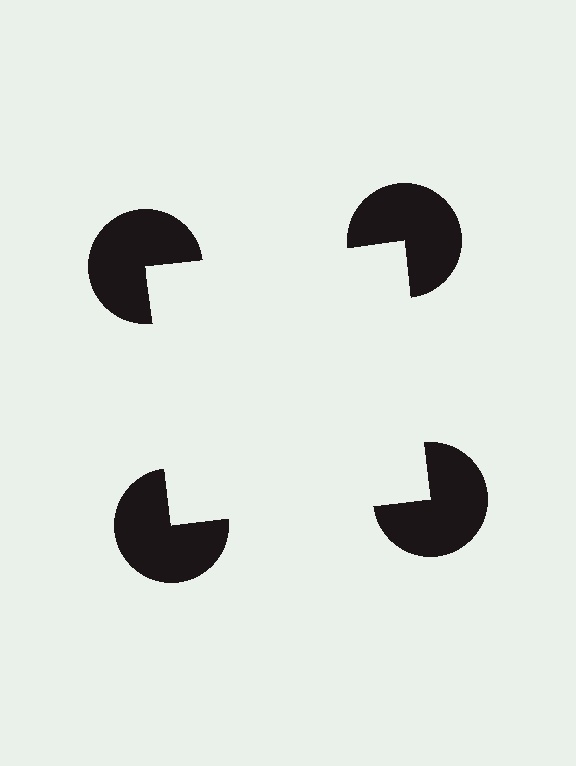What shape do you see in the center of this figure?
An illusory square — its edges are inferred from the aligned wedge cuts in the pac-man discs, not physically drawn.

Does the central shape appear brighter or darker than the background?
It typically appears slightly brighter than the background, even though no actual brightness change is drawn.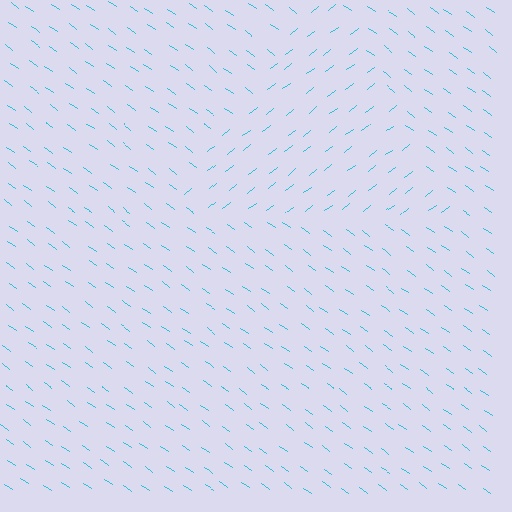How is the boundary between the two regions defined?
The boundary is defined purely by a change in line orientation (approximately 73 degrees difference). All lines are the same color and thickness.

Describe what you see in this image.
The image is filled with small cyan line segments. A triangle region in the image has lines oriented differently from the surrounding lines, creating a visible texture boundary.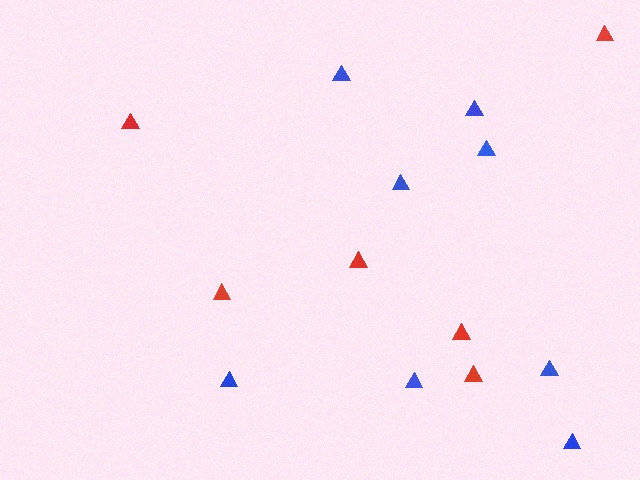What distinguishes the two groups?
There are 2 groups: one group of red triangles (6) and one group of blue triangles (8).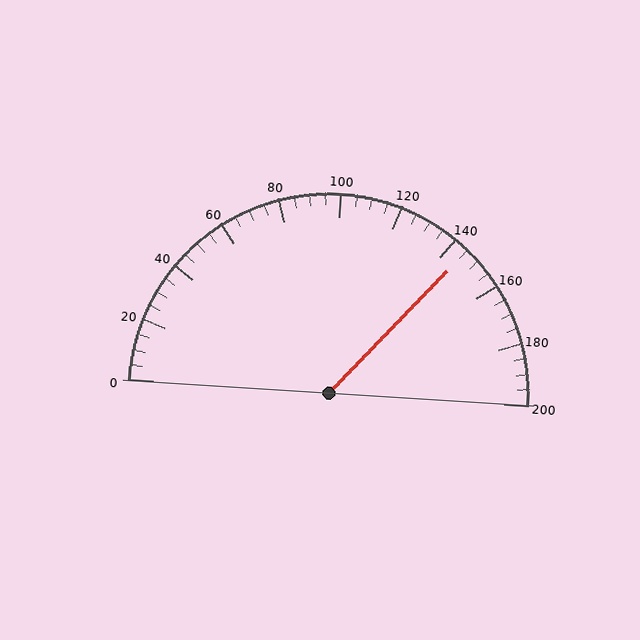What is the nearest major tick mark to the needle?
The nearest major tick mark is 140.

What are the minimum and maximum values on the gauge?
The gauge ranges from 0 to 200.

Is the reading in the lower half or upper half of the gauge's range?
The reading is in the upper half of the range (0 to 200).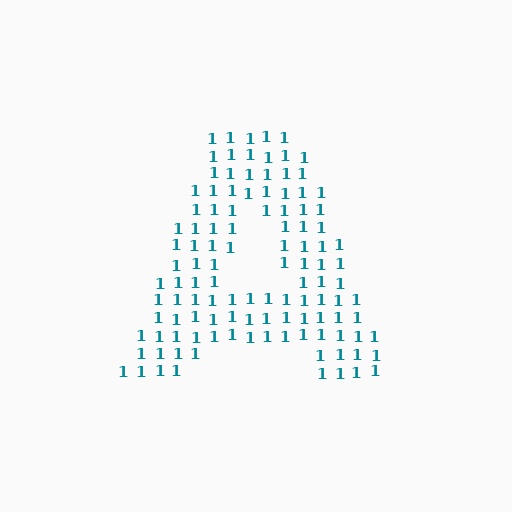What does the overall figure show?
The overall figure shows the letter A.